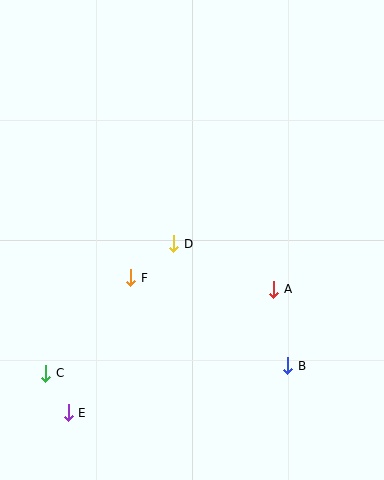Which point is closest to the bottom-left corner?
Point E is closest to the bottom-left corner.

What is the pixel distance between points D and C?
The distance between D and C is 182 pixels.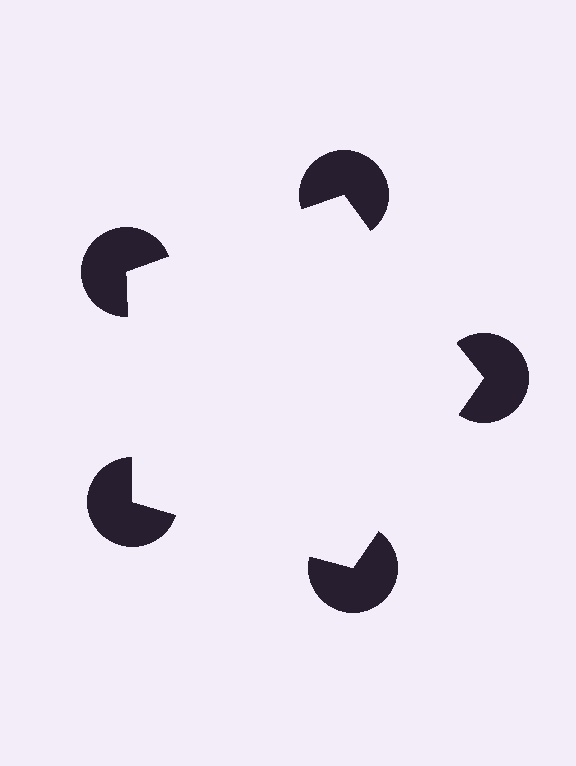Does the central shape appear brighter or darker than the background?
It typically appears slightly brighter than the background, even though no actual brightness change is drawn.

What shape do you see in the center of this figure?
An illusory pentagon — its edges are inferred from the aligned wedge cuts in the pac-man discs, not physically drawn.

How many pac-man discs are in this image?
There are 5 — one at each vertex of the illusory pentagon.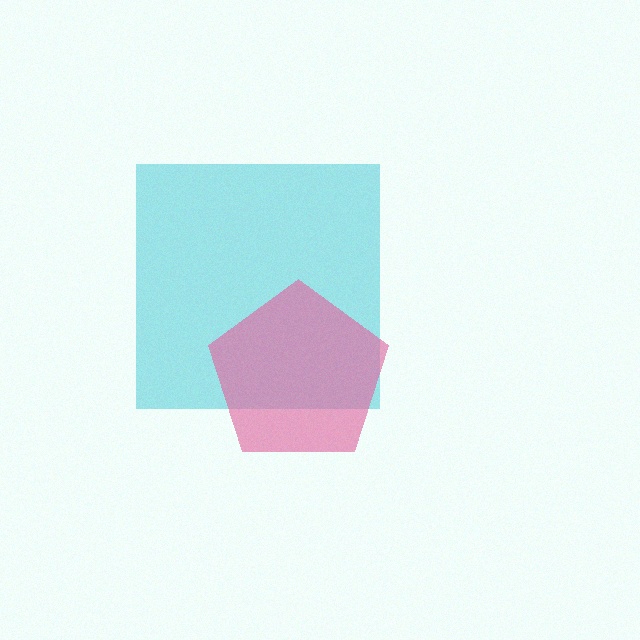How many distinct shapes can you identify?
There are 2 distinct shapes: a cyan square, a pink pentagon.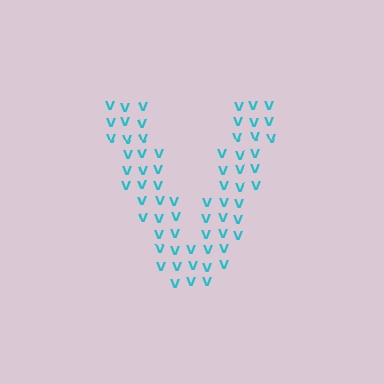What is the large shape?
The large shape is the letter V.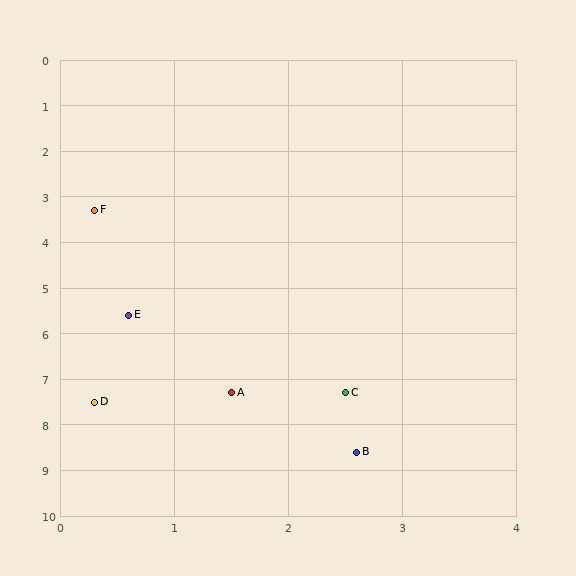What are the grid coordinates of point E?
Point E is at approximately (0.6, 5.6).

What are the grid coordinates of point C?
Point C is at approximately (2.5, 7.3).